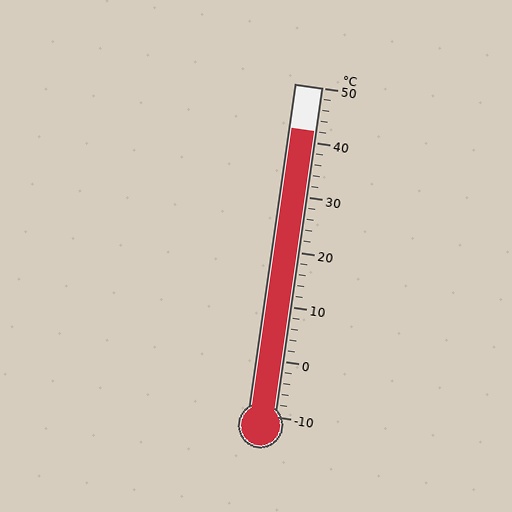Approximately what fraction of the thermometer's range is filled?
The thermometer is filled to approximately 85% of its range.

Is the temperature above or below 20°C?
The temperature is above 20°C.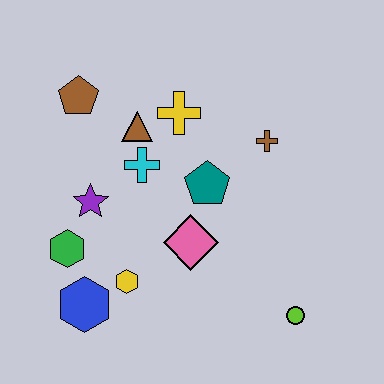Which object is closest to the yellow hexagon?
The blue hexagon is closest to the yellow hexagon.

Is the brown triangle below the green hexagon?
No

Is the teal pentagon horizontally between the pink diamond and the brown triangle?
No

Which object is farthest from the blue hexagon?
The brown cross is farthest from the blue hexagon.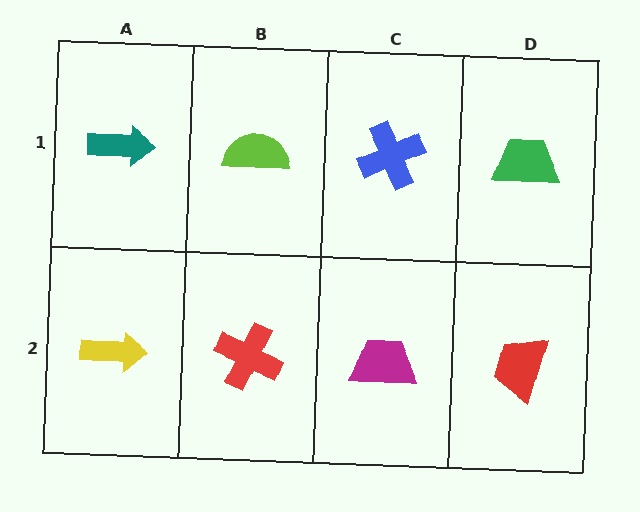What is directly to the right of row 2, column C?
A red trapezoid.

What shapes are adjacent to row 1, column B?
A red cross (row 2, column B), a teal arrow (row 1, column A), a blue cross (row 1, column C).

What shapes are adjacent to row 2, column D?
A green trapezoid (row 1, column D), a magenta trapezoid (row 2, column C).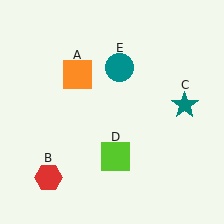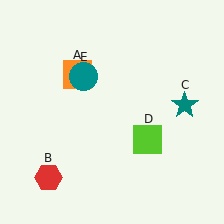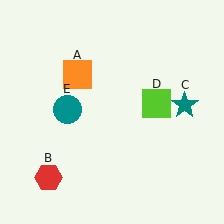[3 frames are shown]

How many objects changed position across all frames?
2 objects changed position: lime square (object D), teal circle (object E).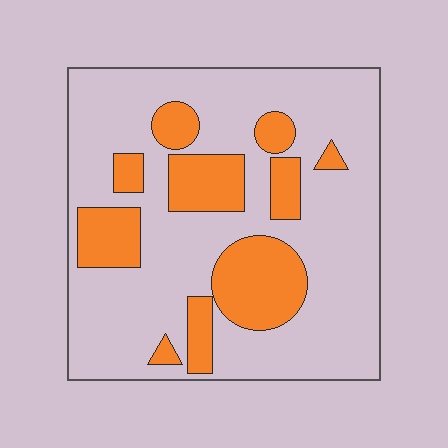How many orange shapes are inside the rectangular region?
10.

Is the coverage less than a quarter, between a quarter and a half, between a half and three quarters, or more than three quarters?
Between a quarter and a half.